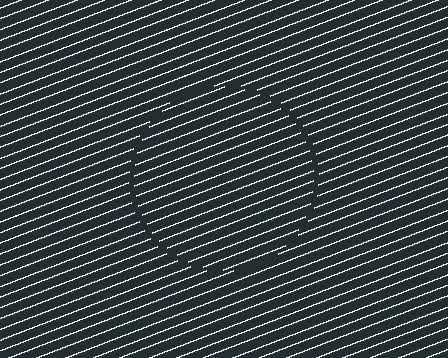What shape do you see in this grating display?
An illusory circle. The interior of the shape contains the same grating, shifted by half a period — the contour is defined by the phase discontinuity where line-ends from the inner and outer gratings abut.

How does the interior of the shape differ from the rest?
The interior of the shape contains the same grating, shifted by half a period — the contour is defined by the phase discontinuity where line-ends from the inner and outer gratings abut.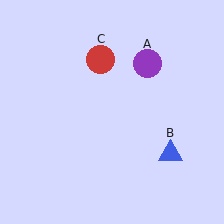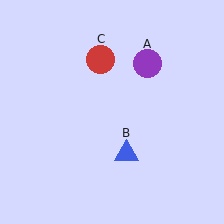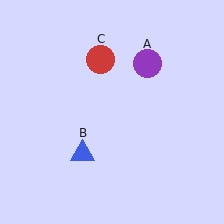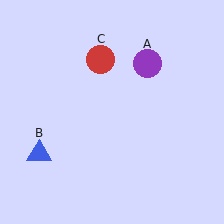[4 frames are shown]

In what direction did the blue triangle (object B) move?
The blue triangle (object B) moved left.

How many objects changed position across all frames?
1 object changed position: blue triangle (object B).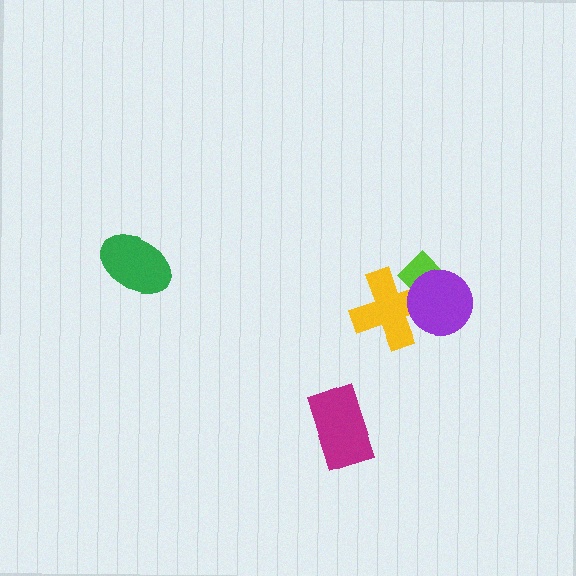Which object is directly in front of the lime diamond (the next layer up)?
The yellow cross is directly in front of the lime diamond.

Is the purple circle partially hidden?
No, no other shape covers it.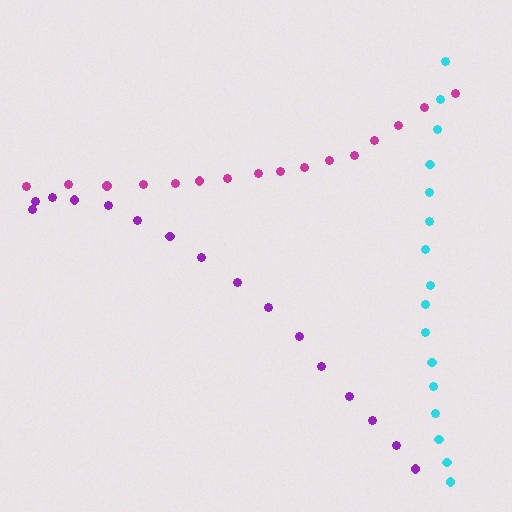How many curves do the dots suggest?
There are 3 distinct paths.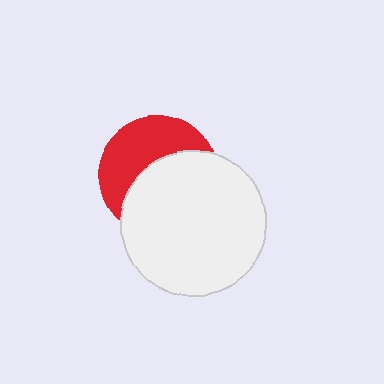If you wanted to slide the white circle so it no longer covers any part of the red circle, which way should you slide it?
Slide it down — that is the most direct way to separate the two shapes.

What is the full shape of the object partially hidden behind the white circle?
The partially hidden object is a red circle.